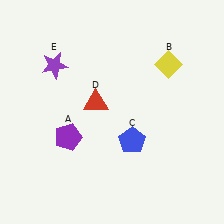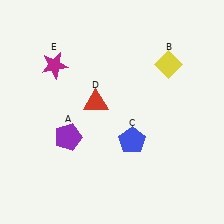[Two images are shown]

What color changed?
The star (E) changed from purple in Image 1 to magenta in Image 2.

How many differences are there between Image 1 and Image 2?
There is 1 difference between the two images.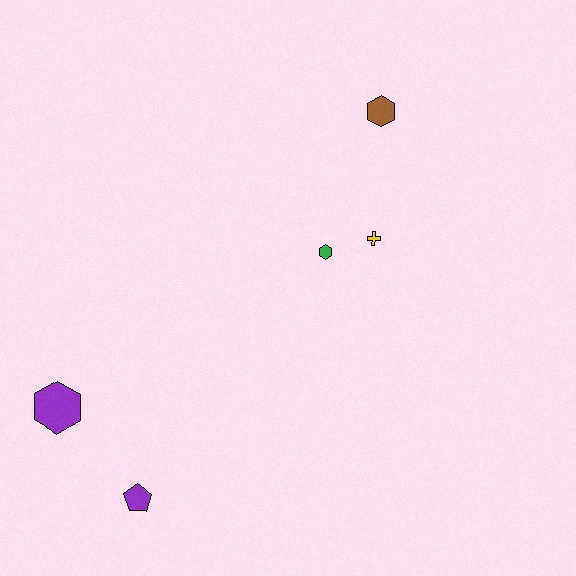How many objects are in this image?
There are 5 objects.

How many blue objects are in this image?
There are no blue objects.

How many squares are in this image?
There are no squares.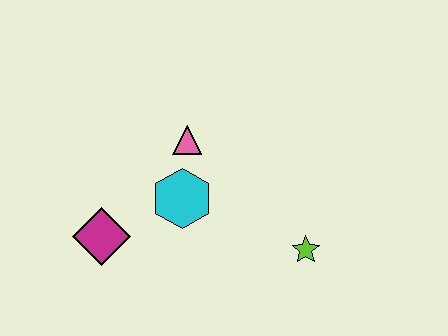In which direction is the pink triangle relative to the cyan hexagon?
The pink triangle is above the cyan hexagon.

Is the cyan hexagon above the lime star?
Yes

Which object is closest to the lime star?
The cyan hexagon is closest to the lime star.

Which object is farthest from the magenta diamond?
The lime star is farthest from the magenta diamond.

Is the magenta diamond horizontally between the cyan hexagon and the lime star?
No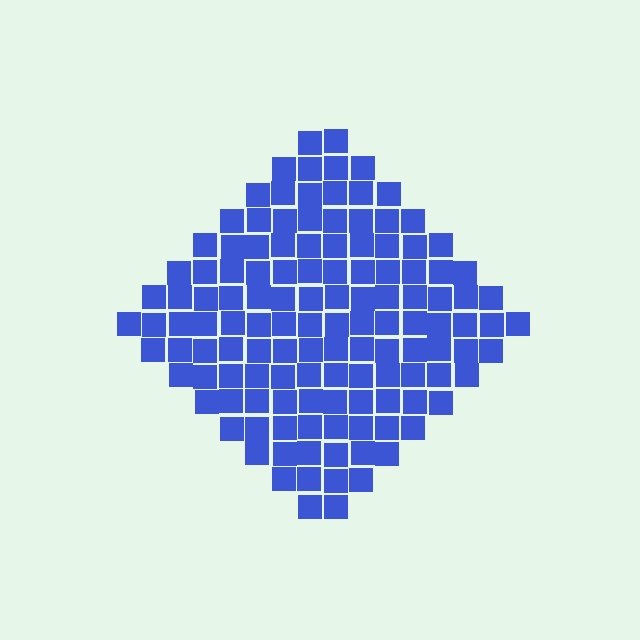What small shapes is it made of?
It is made of small squares.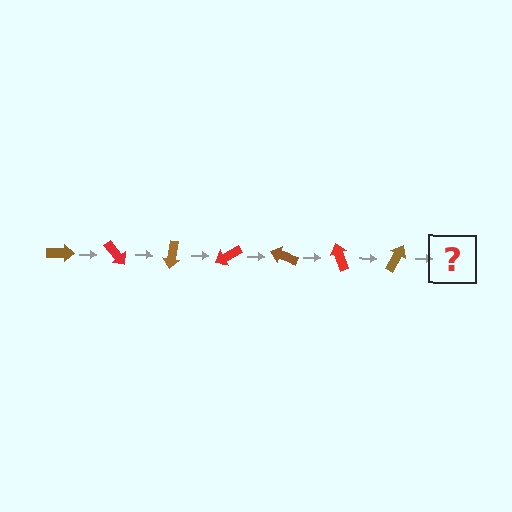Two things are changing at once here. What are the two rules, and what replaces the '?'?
The two rules are that it rotates 50 degrees each step and the color cycles through brown and red. The '?' should be a red arrow, rotated 350 degrees from the start.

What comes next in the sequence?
The next element should be a red arrow, rotated 350 degrees from the start.